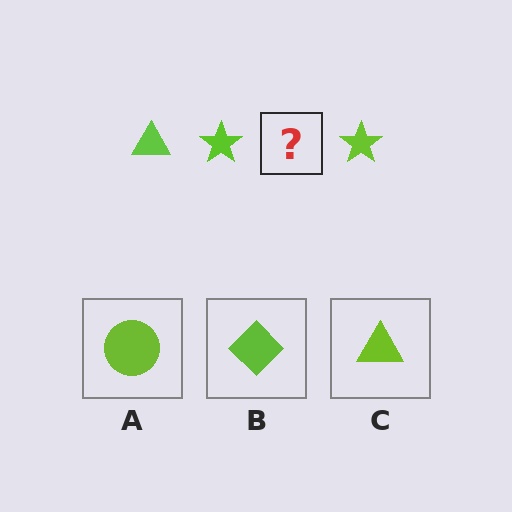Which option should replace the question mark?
Option C.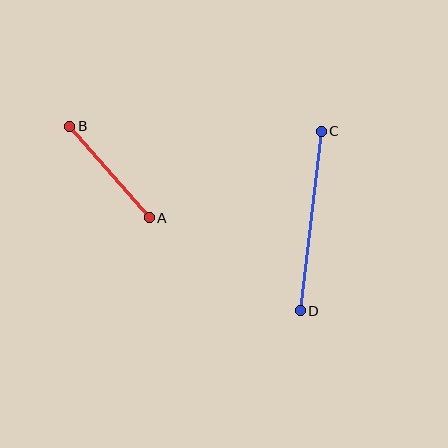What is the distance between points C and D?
The distance is approximately 181 pixels.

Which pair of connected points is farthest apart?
Points C and D are farthest apart.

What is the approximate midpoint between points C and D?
The midpoint is at approximately (311, 221) pixels.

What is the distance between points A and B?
The distance is approximately 121 pixels.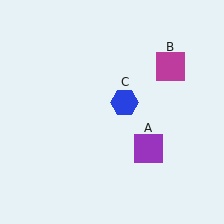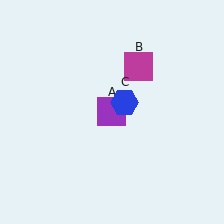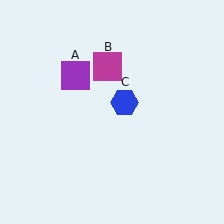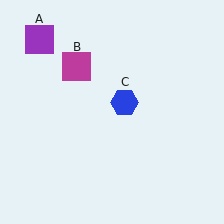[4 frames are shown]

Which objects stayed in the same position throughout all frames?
Blue hexagon (object C) remained stationary.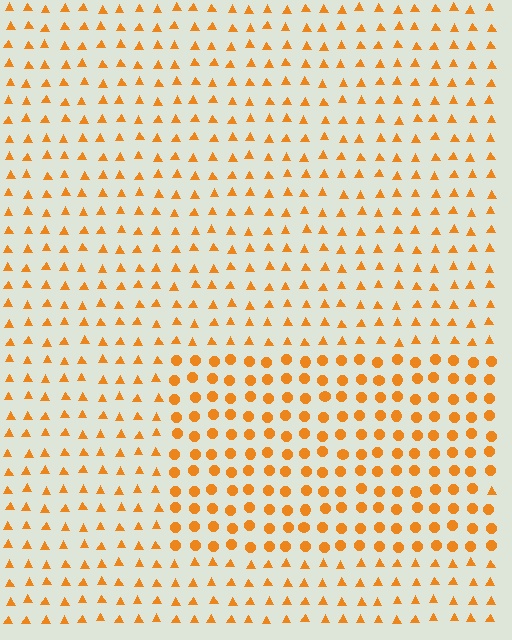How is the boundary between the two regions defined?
The boundary is defined by a change in element shape: circles inside vs. triangles outside. All elements share the same color and spacing.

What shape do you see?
I see a rectangle.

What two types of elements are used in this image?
The image uses circles inside the rectangle region and triangles outside it.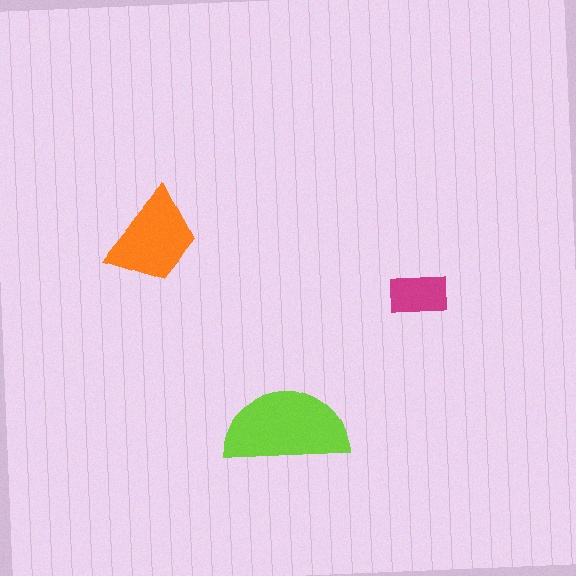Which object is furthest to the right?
The magenta rectangle is rightmost.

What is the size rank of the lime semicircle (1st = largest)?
1st.